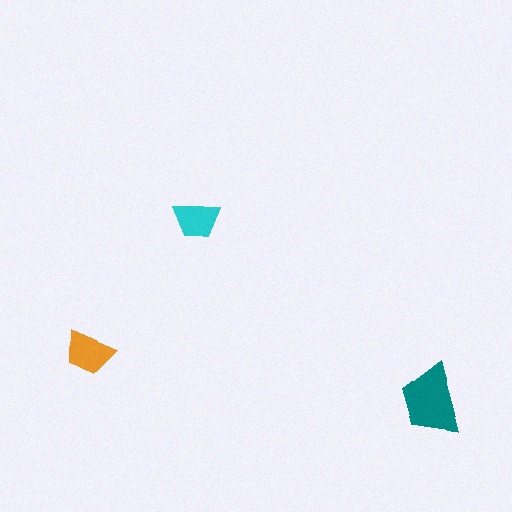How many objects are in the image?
There are 3 objects in the image.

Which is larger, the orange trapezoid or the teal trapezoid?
The teal one.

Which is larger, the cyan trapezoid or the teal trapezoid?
The teal one.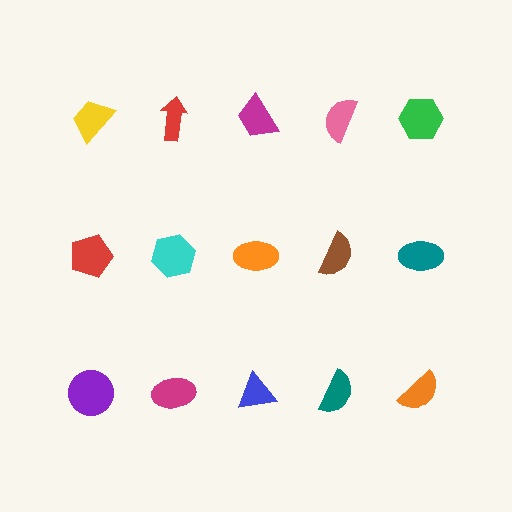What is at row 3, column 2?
A magenta ellipse.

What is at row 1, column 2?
A red arrow.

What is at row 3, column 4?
A teal semicircle.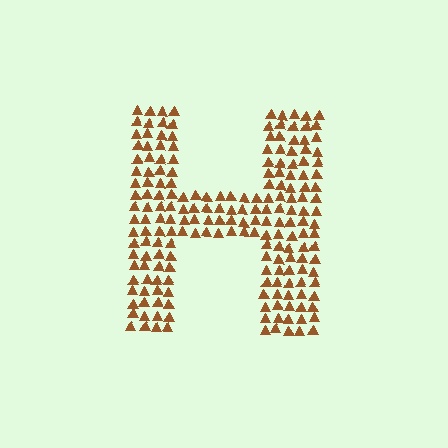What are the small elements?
The small elements are triangles.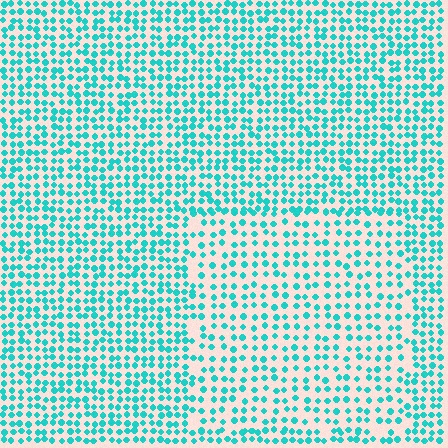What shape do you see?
I see a rectangle.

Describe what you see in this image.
The image contains small cyan elements arranged at two different densities. A rectangle-shaped region is visible where the elements are less densely packed than the surrounding area.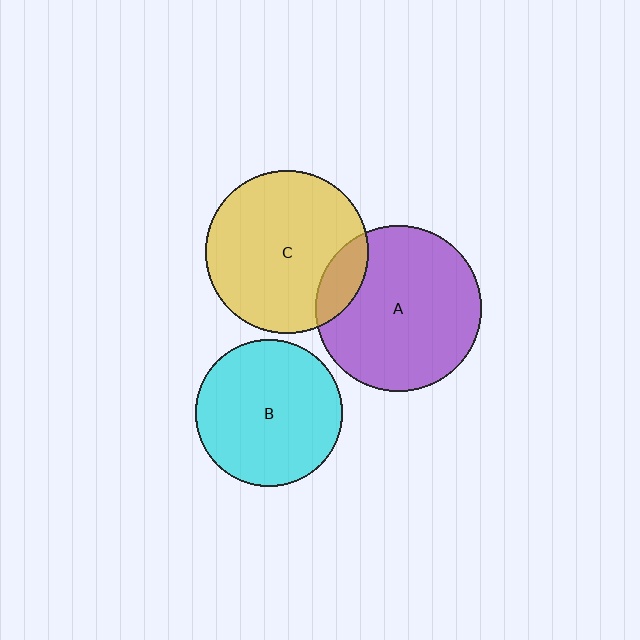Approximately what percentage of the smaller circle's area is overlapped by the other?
Approximately 15%.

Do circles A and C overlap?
Yes.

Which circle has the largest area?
Circle A (purple).